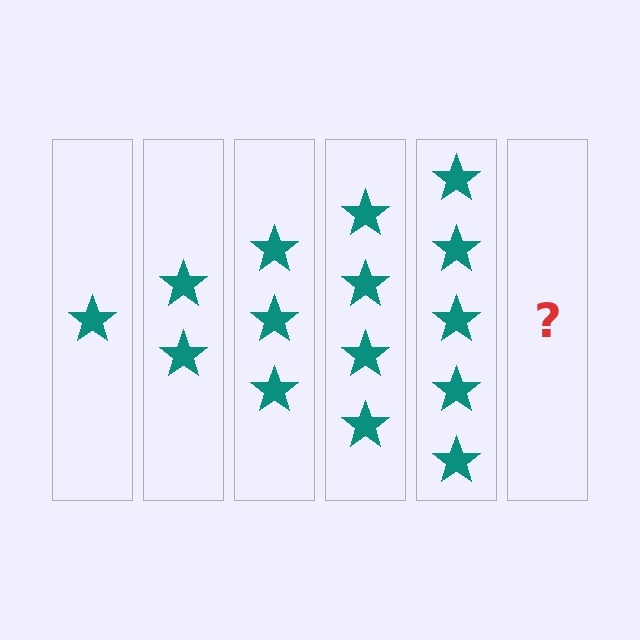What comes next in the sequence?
The next element should be 6 stars.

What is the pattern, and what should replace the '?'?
The pattern is that each step adds one more star. The '?' should be 6 stars.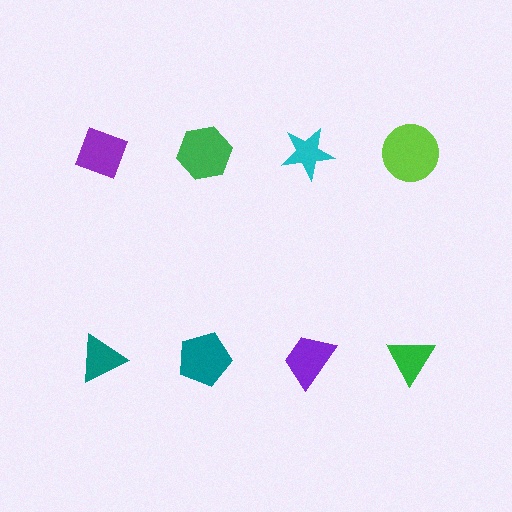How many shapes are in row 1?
4 shapes.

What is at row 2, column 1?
A teal triangle.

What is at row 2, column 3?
A purple trapezoid.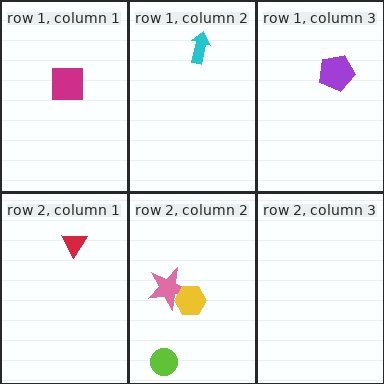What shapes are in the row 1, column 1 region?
The magenta square.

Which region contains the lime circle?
The row 2, column 2 region.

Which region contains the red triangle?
The row 2, column 1 region.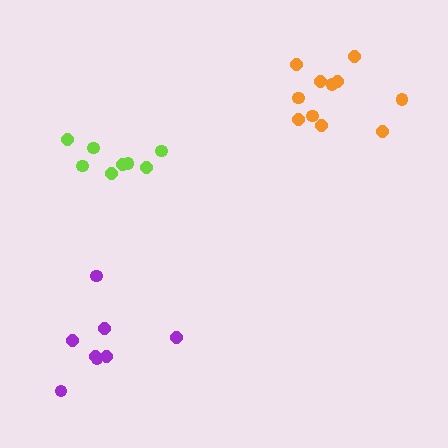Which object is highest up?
The orange cluster is topmost.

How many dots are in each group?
Group 1: 11 dots, Group 2: 8 dots, Group 3: 8 dots (27 total).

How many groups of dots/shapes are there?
There are 3 groups.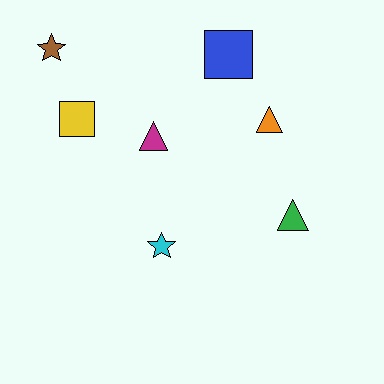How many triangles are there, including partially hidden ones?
There are 3 triangles.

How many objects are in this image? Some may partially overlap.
There are 7 objects.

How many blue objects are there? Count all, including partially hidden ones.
There is 1 blue object.